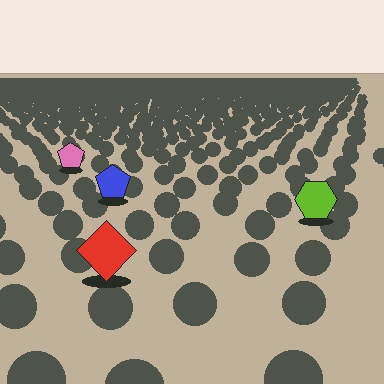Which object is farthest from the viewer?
The pink pentagon is farthest from the viewer. It appears smaller and the ground texture around it is denser.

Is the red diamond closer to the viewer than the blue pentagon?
Yes. The red diamond is closer — you can tell from the texture gradient: the ground texture is coarser near it.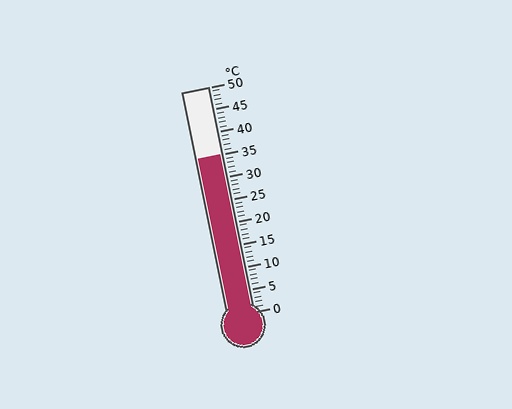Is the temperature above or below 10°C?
The temperature is above 10°C.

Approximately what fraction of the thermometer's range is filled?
The thermometer is filled to approximately 70% of its range.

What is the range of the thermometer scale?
The thermometer scale ranges from 0°C to 50°C.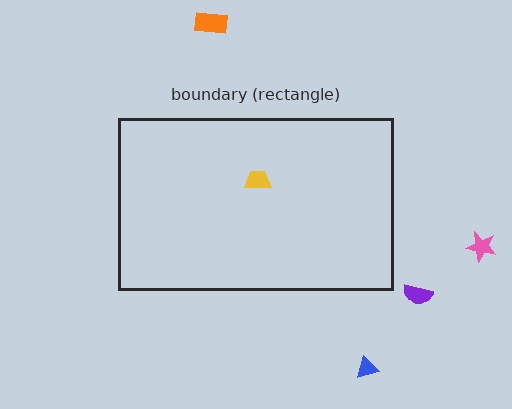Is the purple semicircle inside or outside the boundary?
Outside.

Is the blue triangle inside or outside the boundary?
Outside.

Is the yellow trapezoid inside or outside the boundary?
Inside.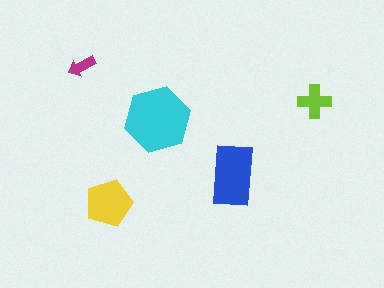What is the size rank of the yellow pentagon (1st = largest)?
3rd.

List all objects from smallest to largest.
The magenta arrow, the lime cross, the yellow pentagon, the blue rectangle, the cyan hexagon.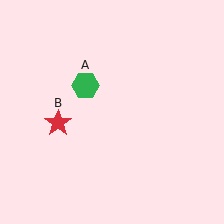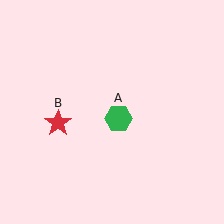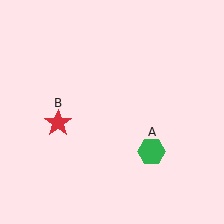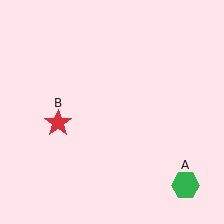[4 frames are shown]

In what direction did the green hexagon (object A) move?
The green hexagon (object A) moved down and to the right.